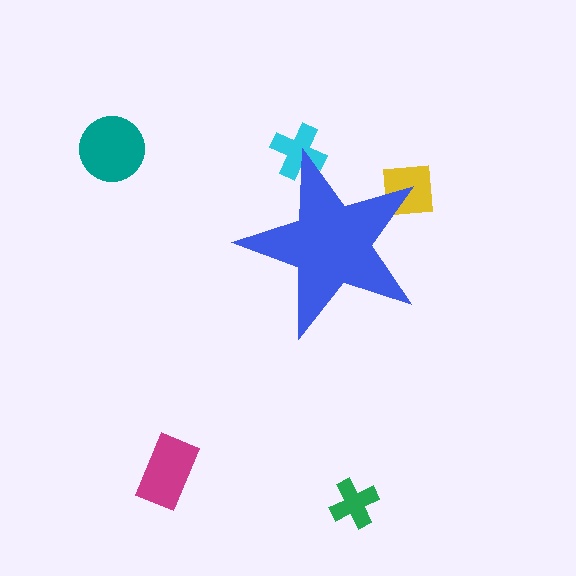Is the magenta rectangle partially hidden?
No, the magenta rectangle is fully visible.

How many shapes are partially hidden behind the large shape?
2 shapes are partially hidden.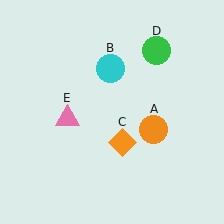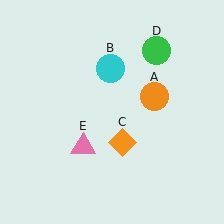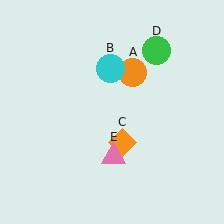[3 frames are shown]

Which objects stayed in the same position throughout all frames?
Cyan circle (object B) and orange diamond (object C) and green circle (object D) remained stationary.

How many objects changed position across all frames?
2 objects changed position: orange circle (object A), pink triangle (object E).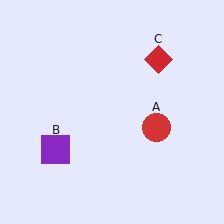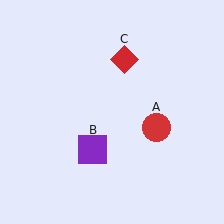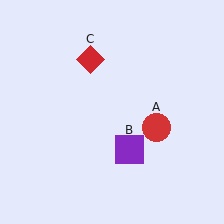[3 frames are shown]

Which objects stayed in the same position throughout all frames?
Red circle (object A) remained stationary.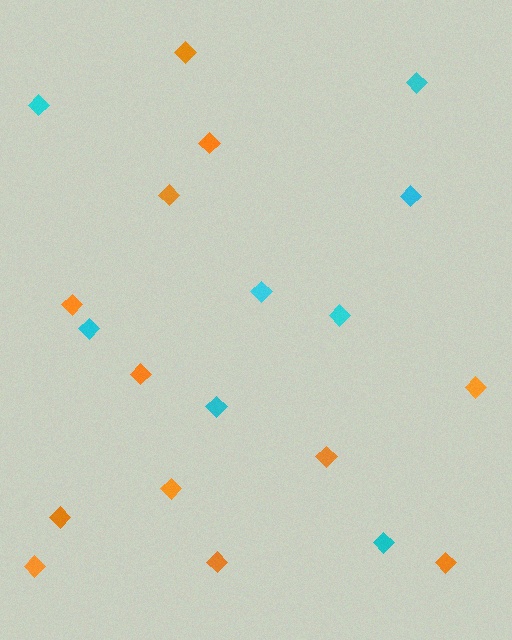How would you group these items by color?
There are 2 groups: one group of orange diamonds (12) and one group of cyan diamonds (8).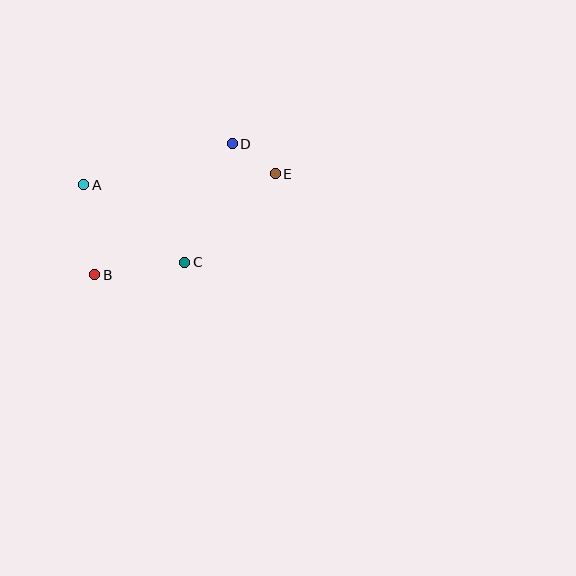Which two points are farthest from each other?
Points B and E are farthest from each other.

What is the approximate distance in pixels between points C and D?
The distance between C and D is approximately 127 pixels.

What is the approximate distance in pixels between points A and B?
The distance between A and B is approximately 91 pixels.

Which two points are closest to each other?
Points D and E are closest to each other.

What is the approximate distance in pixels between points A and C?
The distance between A and C is approximately 127 pixels.